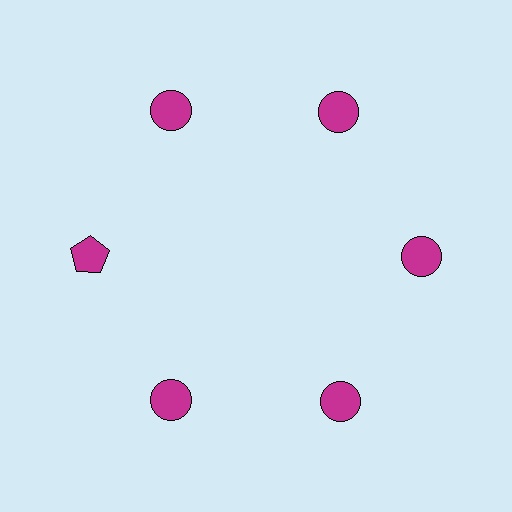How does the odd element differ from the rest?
It has a different shape: pentagon instead of circle.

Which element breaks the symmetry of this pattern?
The magenta pentagon at roughly the 9 o'clock position breaks the symmetry. All other shapes are magenta circles.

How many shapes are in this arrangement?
There are 6 shapes arranged in a ring pattern.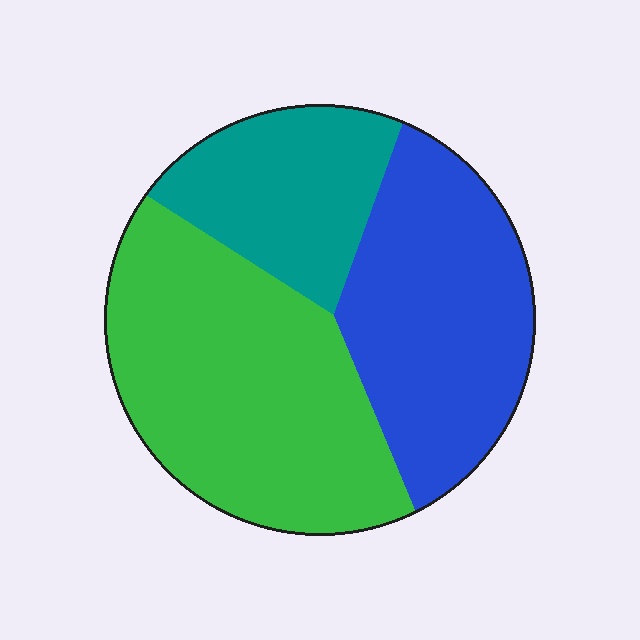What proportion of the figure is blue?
Blue covers 34% of the figure.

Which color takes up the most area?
Green, at roughly 45%.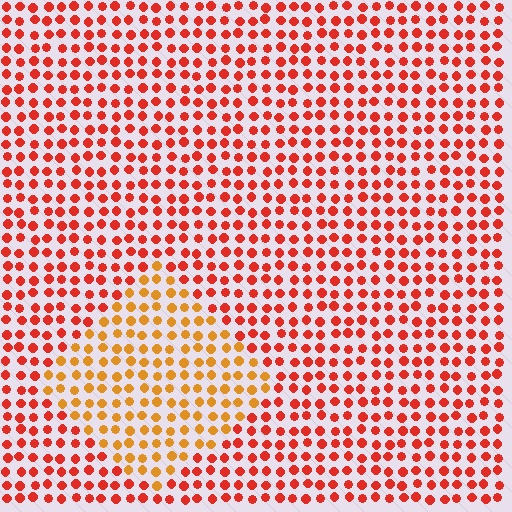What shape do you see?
I see a diamond.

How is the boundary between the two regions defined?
The boundary is defined purely by a slight shift in hue (about 32 degrees). Spacing, size, and orientation are identical on both sides.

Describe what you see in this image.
The image is filled with small red elements in a uniform arrangement. A diamond-shaped region is visible where the elements are tinted to a slightly different hue, forming a subtle color boundary.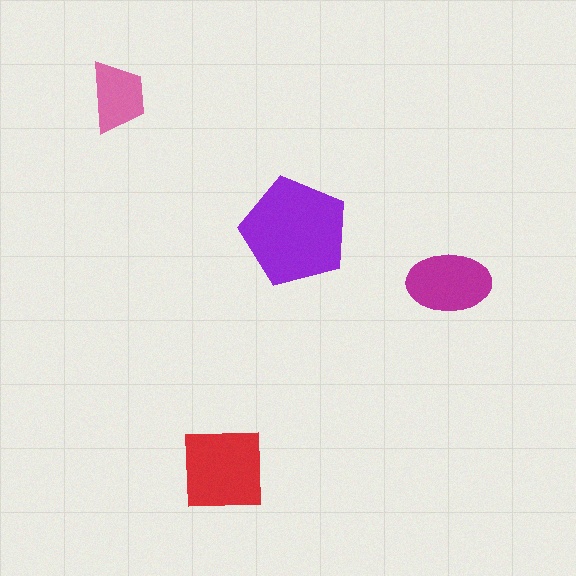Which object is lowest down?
The red square is bottommost.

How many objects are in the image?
There are 4 objects in the image.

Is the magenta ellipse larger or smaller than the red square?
Smaller.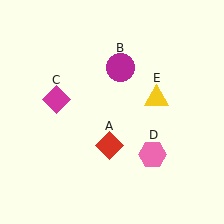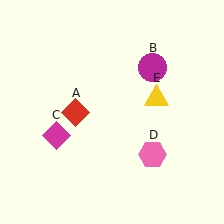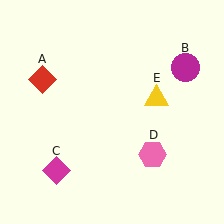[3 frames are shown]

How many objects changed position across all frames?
3 objects changed position: red diamond (object A), magenta circle (object B), magenta diamond (object C).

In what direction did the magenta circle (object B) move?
The magenta circle (object B) moved right.